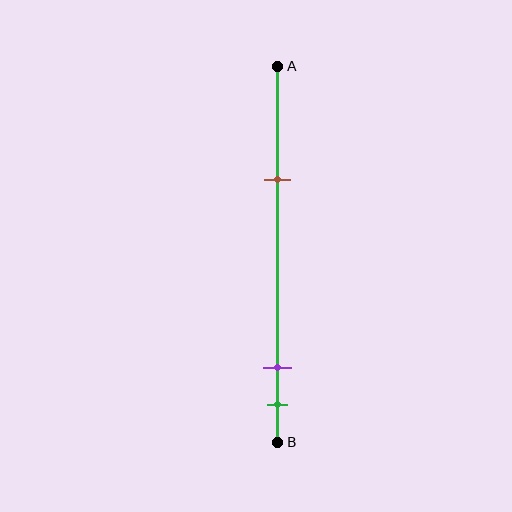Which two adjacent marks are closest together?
The purple and green marks are the closest adjacent pair.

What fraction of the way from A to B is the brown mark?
The brown mark is approximately 30% (0.3) of the way from A to B.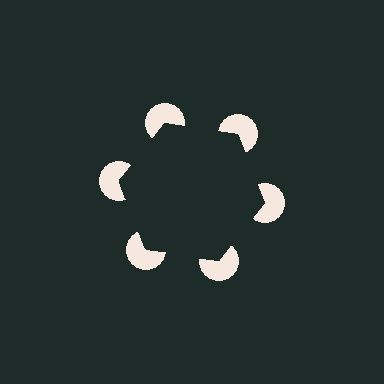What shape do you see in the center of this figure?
An illusory hexagon — its edges are inferred from the aligned wedge cuts in the pac-man discs, not physically drawn.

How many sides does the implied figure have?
6 sides.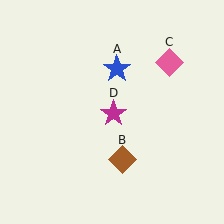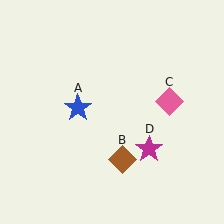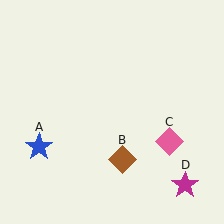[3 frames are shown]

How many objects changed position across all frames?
3 objects changed position: blue star (object A), pink diamond (object C), magenta star (object D).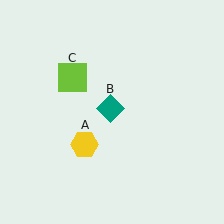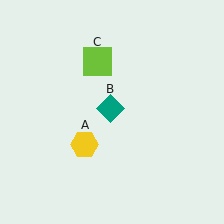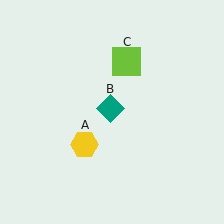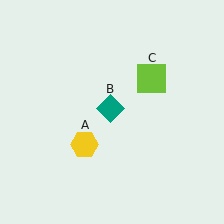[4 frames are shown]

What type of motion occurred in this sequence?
The lime square (object C) rotated clockwise around the center of the scene.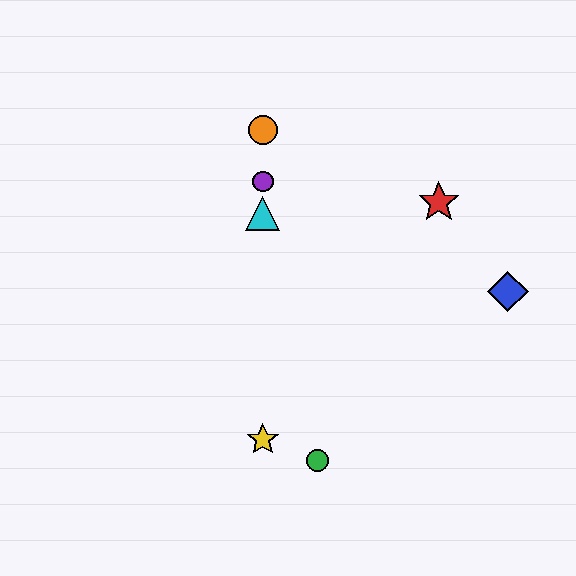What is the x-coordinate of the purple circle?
The purple circle is at x≈263.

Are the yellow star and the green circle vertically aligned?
No, the yellow star is at x≈263 and the green circle is at x≈318.